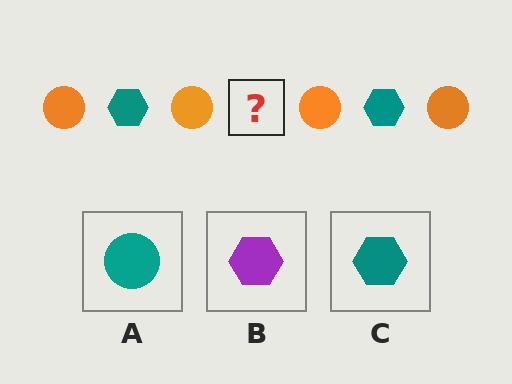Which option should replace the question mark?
Option C.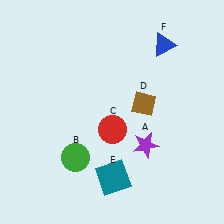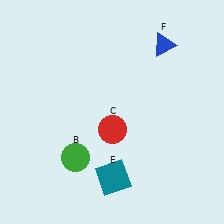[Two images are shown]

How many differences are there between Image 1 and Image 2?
There are 2 differences between the two images.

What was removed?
The purple star (A), the brown diamond (D) were removed in Image 2.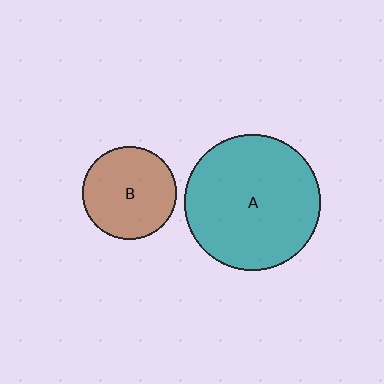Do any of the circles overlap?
No, none of the circles overlap.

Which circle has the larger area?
Circle A (teal).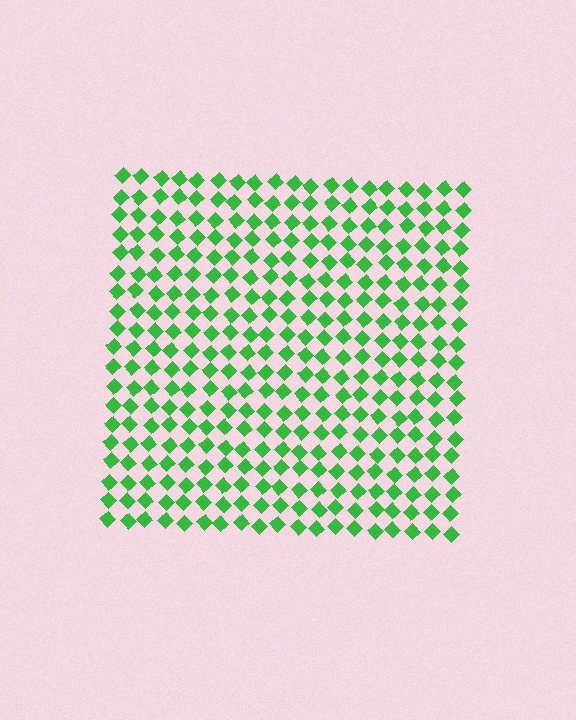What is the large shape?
The large shape is a square.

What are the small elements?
The small elements are diamonds.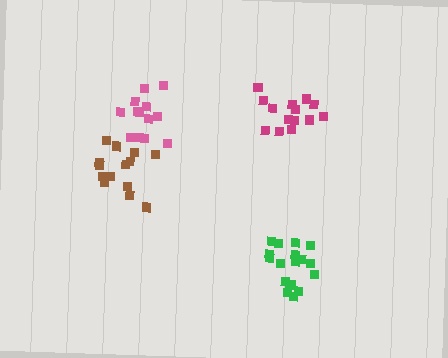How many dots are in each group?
Group 1: 17 dots, Group 2: 14 dots, Group 3: 14 dots, Group 4: 13 dots (58 total).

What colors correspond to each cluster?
The clusters are colored: green, magenta, brown, pink.